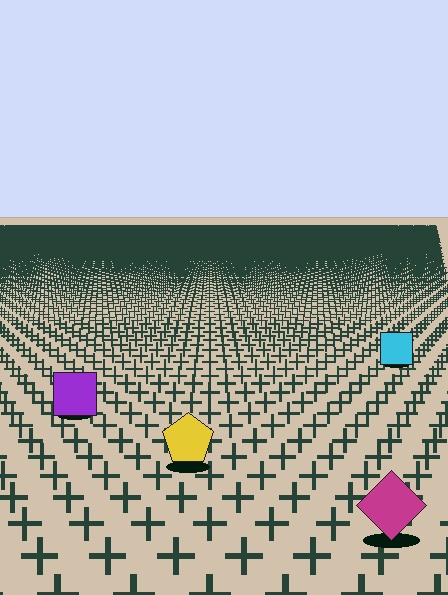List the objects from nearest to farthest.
From nearest to farthest: the magenta diamond, the yellow pentagon, the purple square, the cyan square.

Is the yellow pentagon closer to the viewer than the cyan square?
Yes. The yellow pentagon is closer — you can tell from the texture gradient: the ground texture is coarser near it.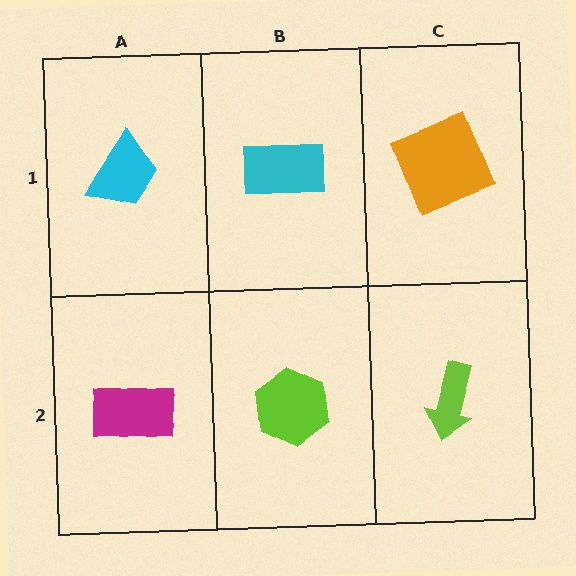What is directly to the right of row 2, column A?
A lime hexagon.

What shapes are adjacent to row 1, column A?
A magenta rectangle (row 2, column A), a cyan rectangle (row 1, column B).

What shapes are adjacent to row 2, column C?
An orange square (row 1, column C), a lime hexagon (row 2, column B).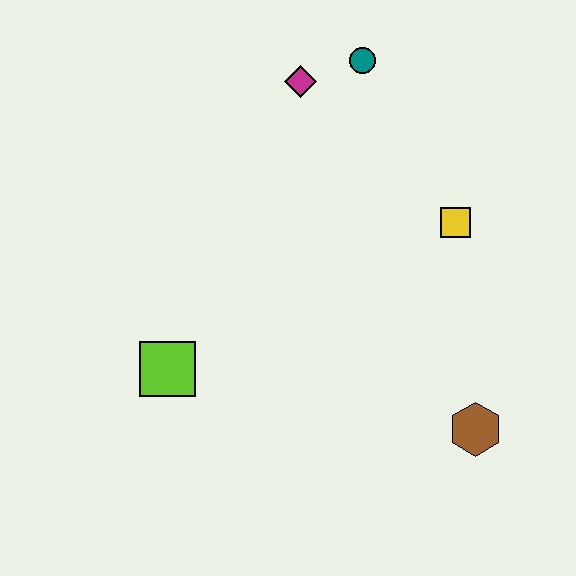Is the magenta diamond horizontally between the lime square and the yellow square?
Yes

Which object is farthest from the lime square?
The teal circle is farthest from the lime square.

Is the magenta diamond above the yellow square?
Yes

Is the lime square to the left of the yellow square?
Yes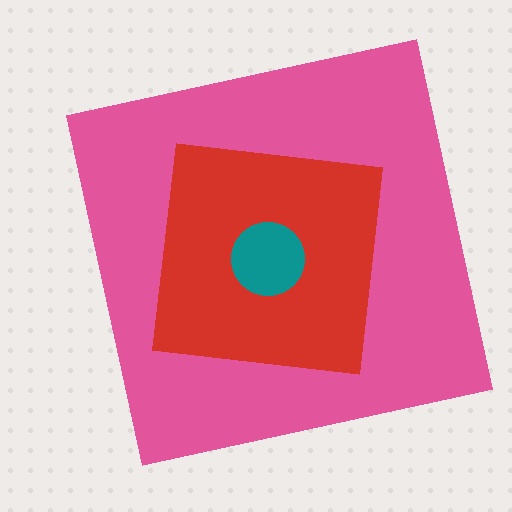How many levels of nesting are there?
3.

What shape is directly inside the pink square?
The red square.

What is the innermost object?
The teal circle.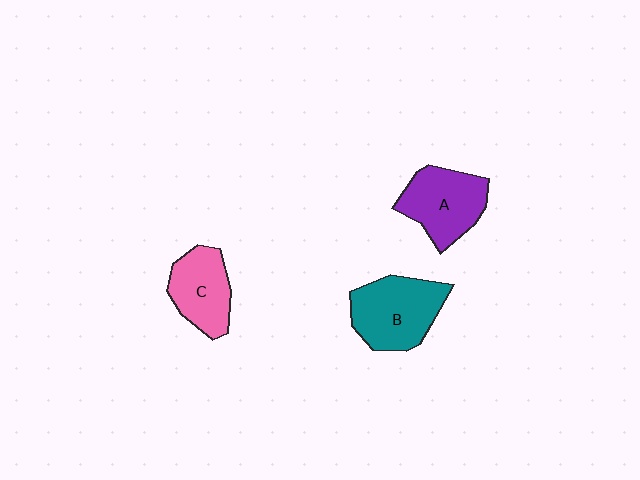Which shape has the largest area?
Shape B (teal).